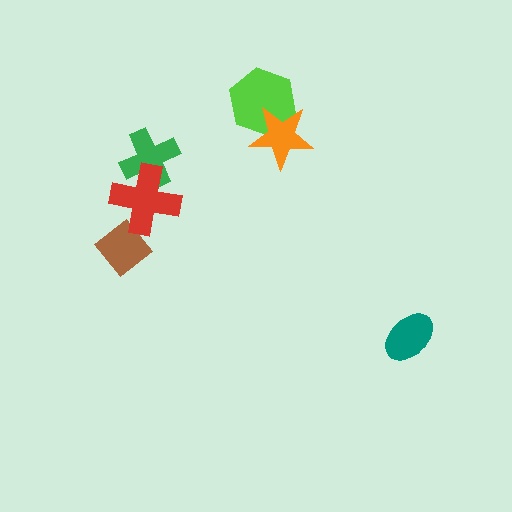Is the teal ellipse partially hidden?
No, no other shape covers it.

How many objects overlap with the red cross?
2 objects overlap with the red cross.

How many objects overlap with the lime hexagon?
1 object overlaps with the lime hexagon.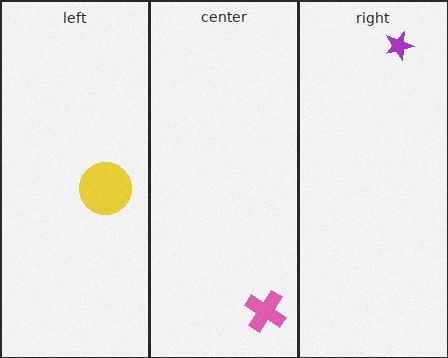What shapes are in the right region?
The purple star.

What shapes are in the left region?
The yellow circle.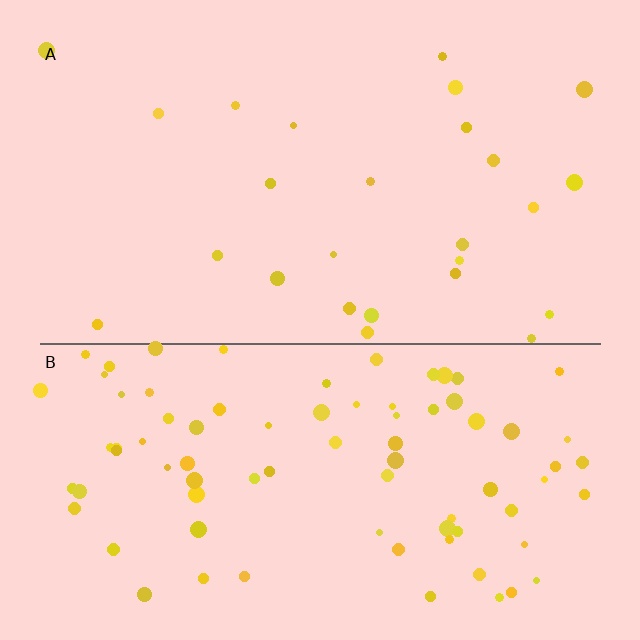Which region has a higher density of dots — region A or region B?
B (the bottom).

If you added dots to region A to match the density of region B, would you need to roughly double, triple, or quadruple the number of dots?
Approximately triple.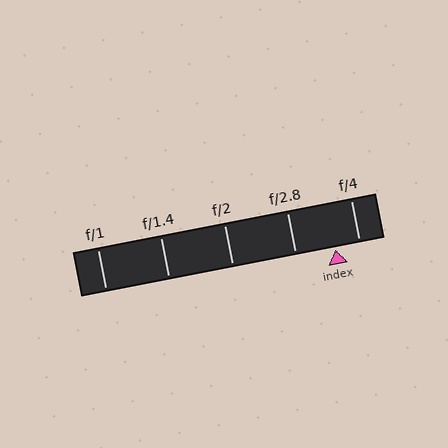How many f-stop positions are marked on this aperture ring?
There are 5 f-stop positions marked.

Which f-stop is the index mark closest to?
The index mark is closest to f/4.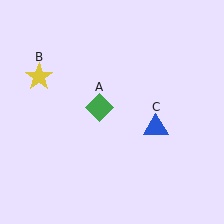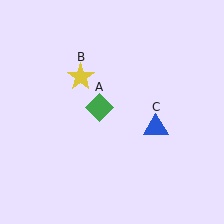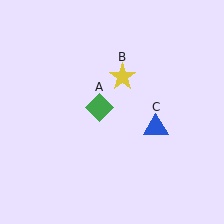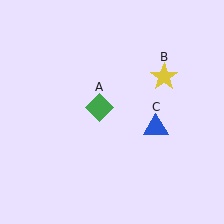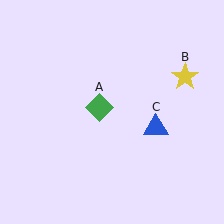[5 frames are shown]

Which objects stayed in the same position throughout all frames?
Green diamond (object A) and blue triangle (object C) remained stationary.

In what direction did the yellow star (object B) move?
The yellow star (object B) moved right.